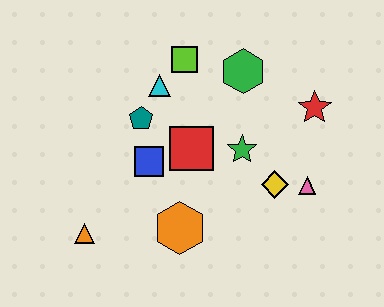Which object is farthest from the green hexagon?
The orange triangle is farthest from the green hexagon.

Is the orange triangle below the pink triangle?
Yes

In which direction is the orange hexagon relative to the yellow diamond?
The orange hexagon is to the left of the yellow diamond.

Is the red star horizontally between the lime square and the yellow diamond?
No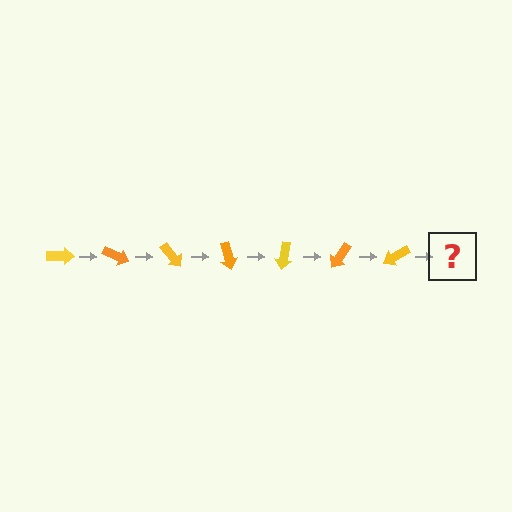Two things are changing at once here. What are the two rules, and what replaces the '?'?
The two rules are that it rotates 25 degrees each step and the color cycles through yellow and orange. The '?' should be an orange arrow, rotated 175 degrees from the start.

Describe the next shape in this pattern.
It should be an orange arrow, rotated 175 degrees from the start.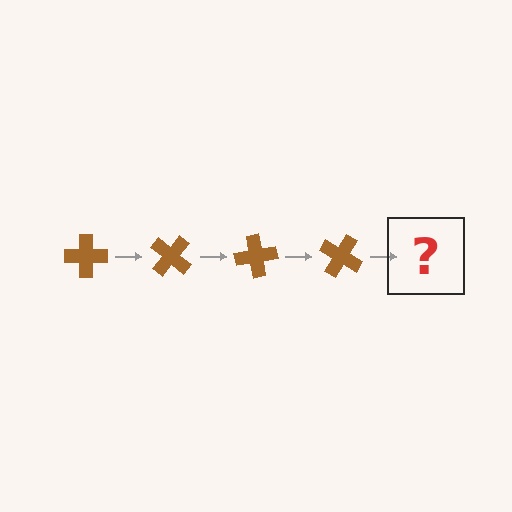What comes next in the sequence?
The next element should be a brown cross rotated 160 degrees.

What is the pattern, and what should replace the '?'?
The pattern is that the cross rotates 40 degrees each step. The '?' should be a brown cross rotated 160 degrees.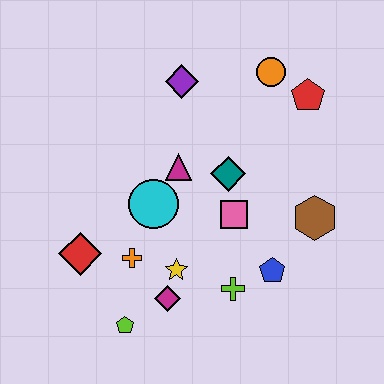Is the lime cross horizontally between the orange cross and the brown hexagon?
Yes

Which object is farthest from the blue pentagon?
The purple diamond is farthest from the blue pentagon.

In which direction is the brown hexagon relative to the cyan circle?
The brown hexagon is to the right of the cyan circle.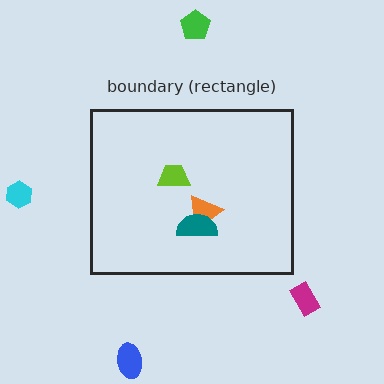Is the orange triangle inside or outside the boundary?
Inside.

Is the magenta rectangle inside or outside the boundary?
Outside.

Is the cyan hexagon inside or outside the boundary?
Outside.